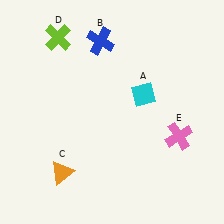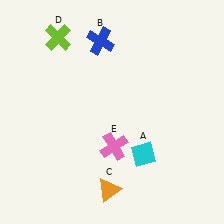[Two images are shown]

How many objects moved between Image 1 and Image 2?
3 objects moved between the two images.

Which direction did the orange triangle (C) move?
The orange triangle (C) moved right.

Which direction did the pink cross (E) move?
The pink cross (E) moved left.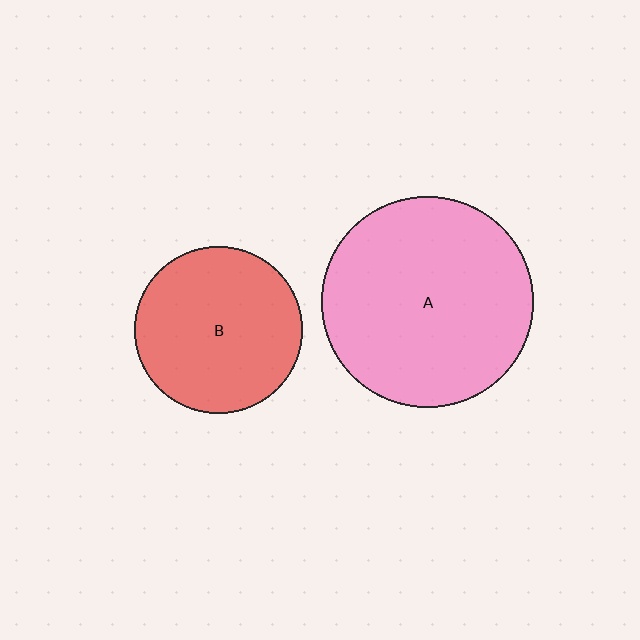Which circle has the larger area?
Circle A (pink).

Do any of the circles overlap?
No, none of the circles overlap.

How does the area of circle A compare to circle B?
Approximately 1.6 times.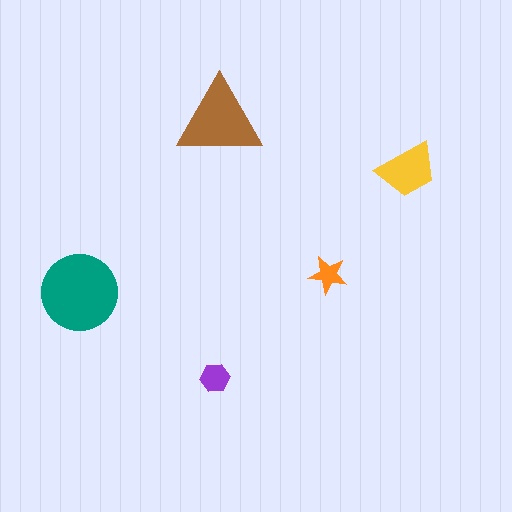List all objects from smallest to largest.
The orange star, the purple hexagon, the yellow trapezoid, the brown triangle, the teal circle.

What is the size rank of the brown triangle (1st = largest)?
2nd.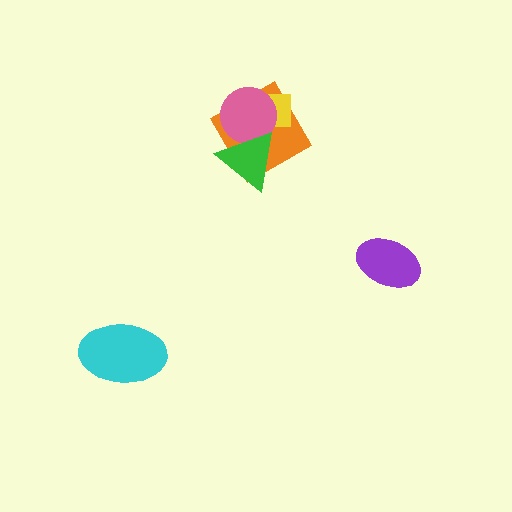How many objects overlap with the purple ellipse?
0 objects overlap with the purple ellipse.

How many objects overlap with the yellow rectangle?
3 objects overlap with the yellow rectangle.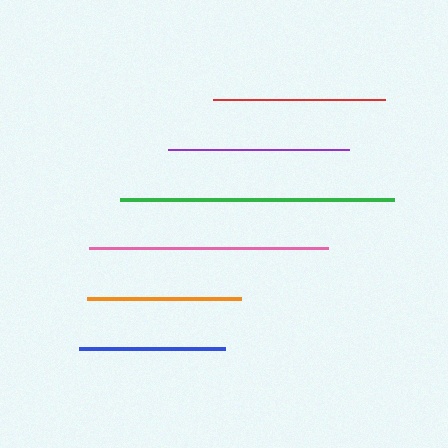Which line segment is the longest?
The green line is the longest at approximately 273 pixels.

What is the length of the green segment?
The green segment is approximately 273 pixels long.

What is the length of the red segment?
The red segment is approximately 172 pixels long.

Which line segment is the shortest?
The blue line is the shortest at approximately 147 pixels.